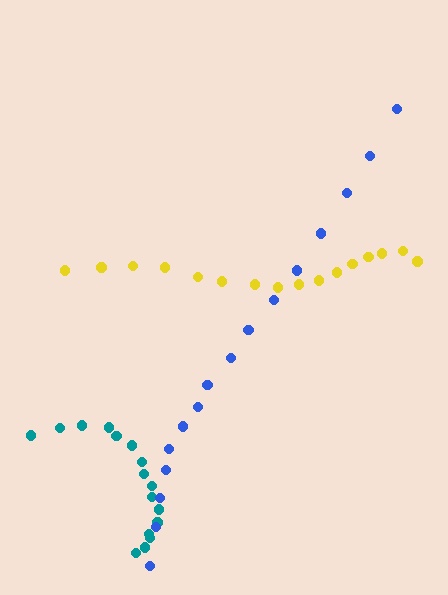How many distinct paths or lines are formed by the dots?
There are 3 distinct paths.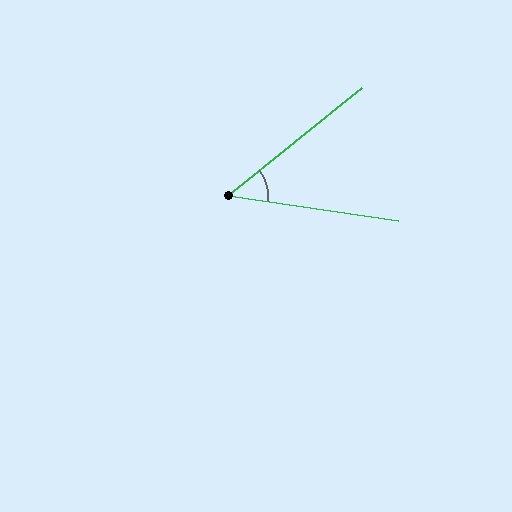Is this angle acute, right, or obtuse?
It is acute.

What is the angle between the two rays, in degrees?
Approximately 47 degrees.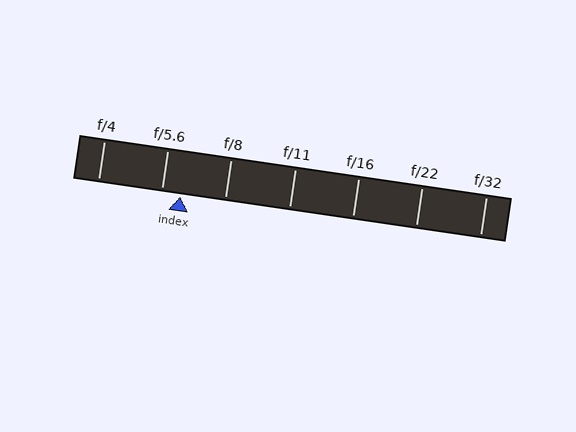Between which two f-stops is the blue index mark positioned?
The index mark is between f/5.6 and f/8.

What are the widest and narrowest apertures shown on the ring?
The widest aperture shown is f/4 and the narrowest is f/32.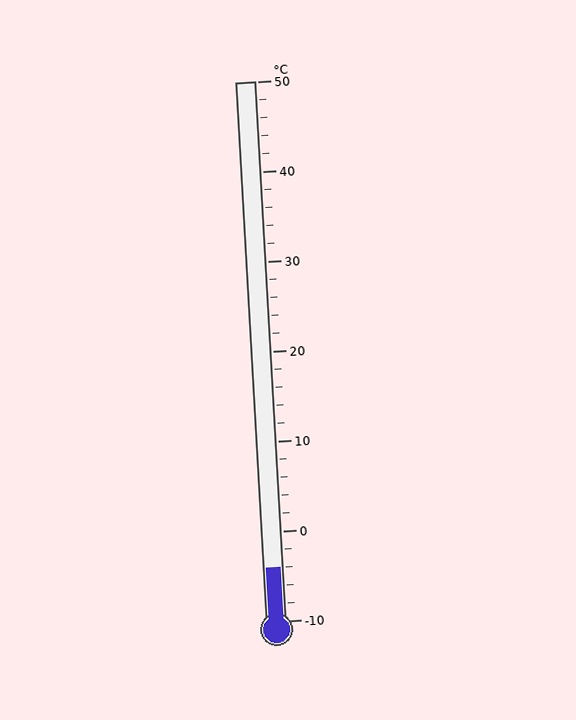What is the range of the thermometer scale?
The thermometer scale ranges from -10°C to 50°C.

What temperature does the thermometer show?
The thermometer shows approximately -4°C.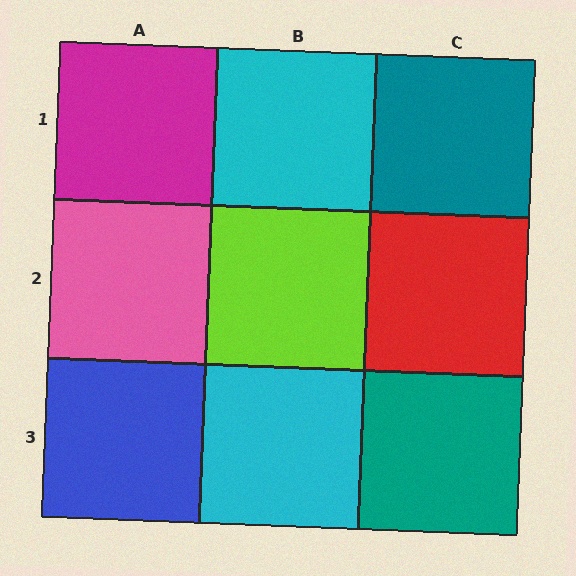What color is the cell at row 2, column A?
Pink.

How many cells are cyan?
2 cells are cyan.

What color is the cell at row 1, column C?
Teal.